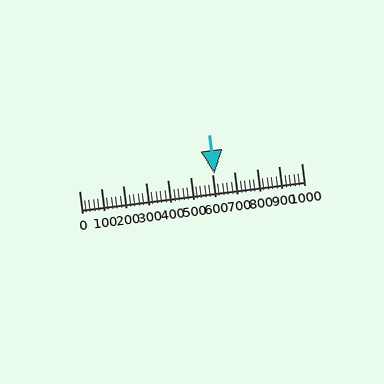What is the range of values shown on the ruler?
The ruler shows values from 0 to 1000.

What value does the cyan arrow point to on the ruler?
The cyan arrow points to approximately 610.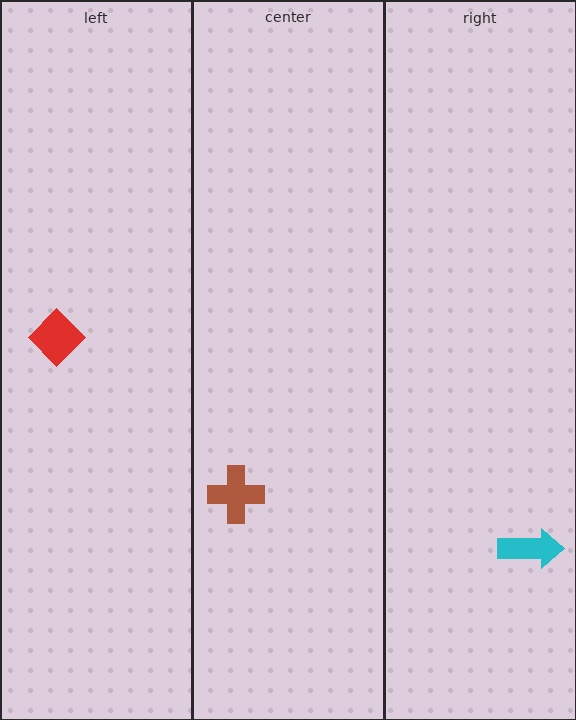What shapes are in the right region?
The cyan arrow.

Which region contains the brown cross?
The center region.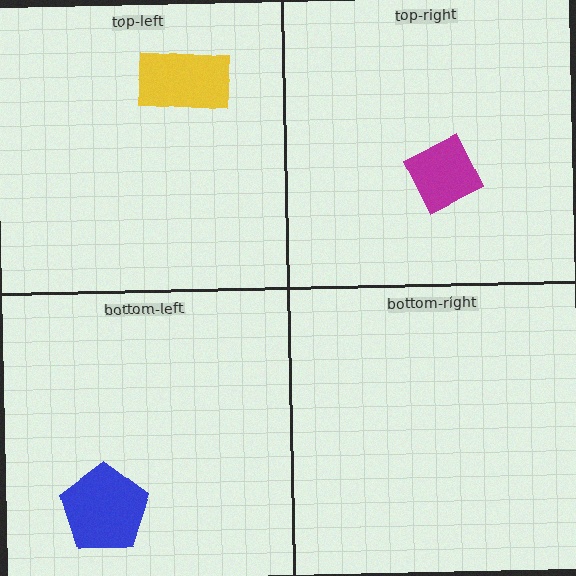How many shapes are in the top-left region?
1.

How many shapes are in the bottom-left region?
1.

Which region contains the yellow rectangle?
The top-left region.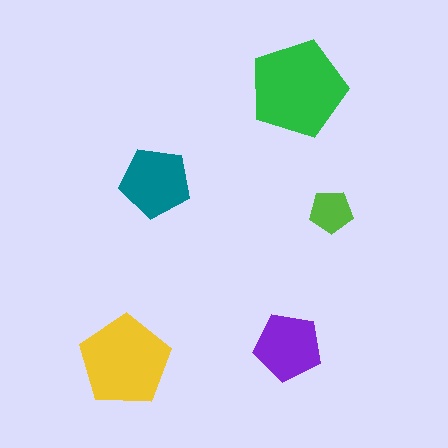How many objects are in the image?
There are 5 objects in the image.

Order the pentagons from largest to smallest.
the green one, the yellow one, the teal one, the purple one, the lime one.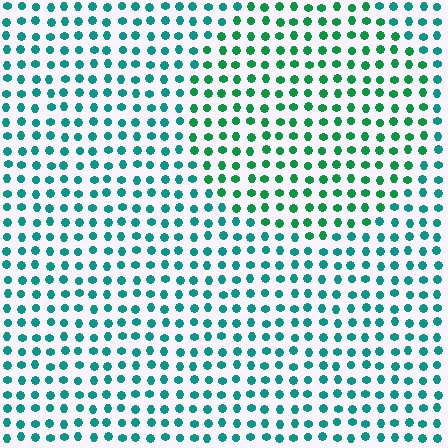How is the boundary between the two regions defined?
The boundary is defined purely by a slight shift in hue (about 30 degrees). Spacing, size, and orientation are identical on both sides.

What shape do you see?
I see a circle.